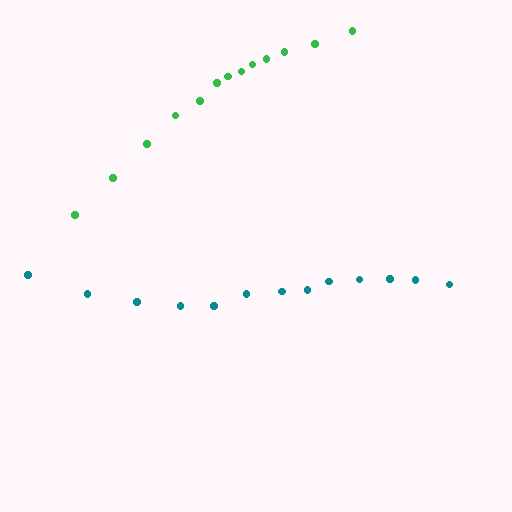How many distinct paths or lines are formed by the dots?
There are 2 distinct paths.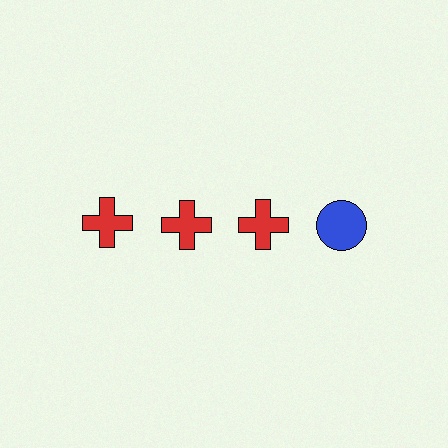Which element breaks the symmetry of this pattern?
The blue circle in the top row, second from right column breaks the symmetry. All other shapes are red crosses.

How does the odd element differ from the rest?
It differs in both color (blue instead of red) and shape (circle instead of cross).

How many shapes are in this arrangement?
There are 4 shapes arranged in a grid pattern.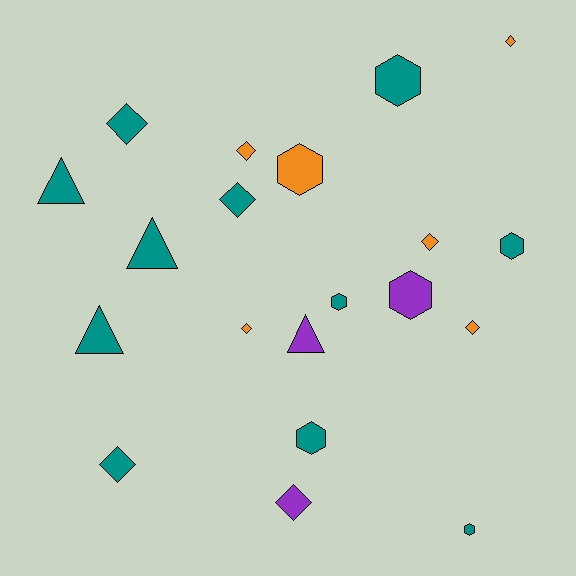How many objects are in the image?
There are 20 objects.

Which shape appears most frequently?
Diamond, with 9 objects.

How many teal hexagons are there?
There are 5 teal hexagons.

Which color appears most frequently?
Teal, with 11 objects.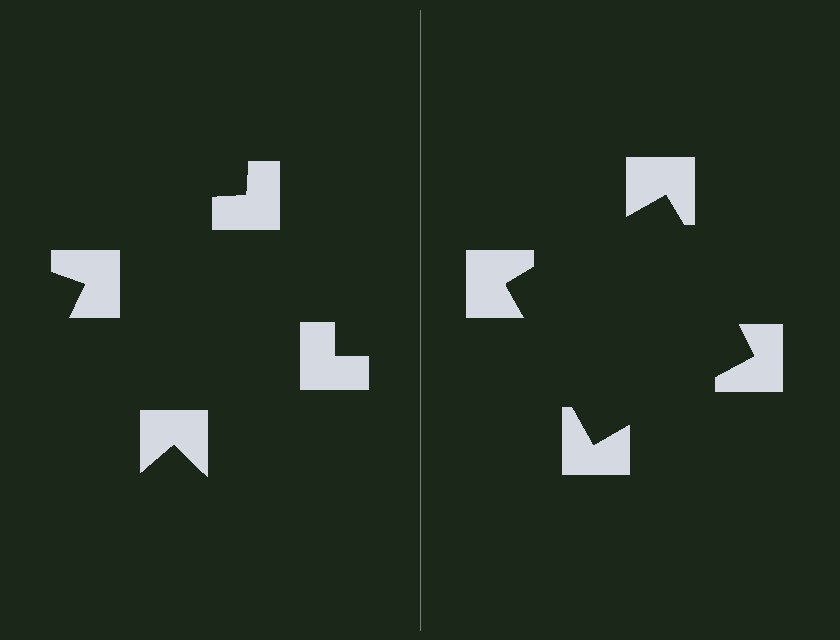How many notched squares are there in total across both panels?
8 — 4 on each side.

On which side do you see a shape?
An illusory square appears on the right side. On the left side the wedge cuts are rotated, so no coherent shape forms.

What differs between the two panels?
The notched squares are positioned identically on both sides; only the wedge orientations differ. On the right they align to a square; on the left they are misaligned.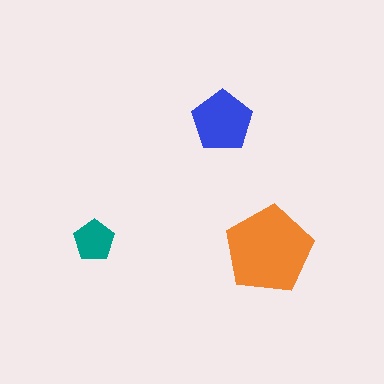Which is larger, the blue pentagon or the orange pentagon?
The orange one.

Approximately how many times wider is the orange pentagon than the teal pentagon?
About 2 times wider.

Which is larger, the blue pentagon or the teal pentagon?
The blue one.